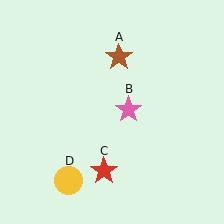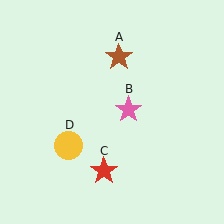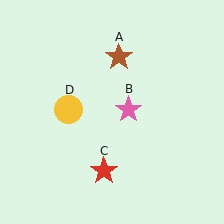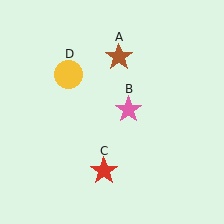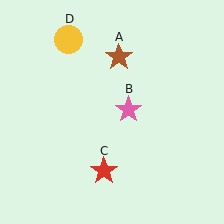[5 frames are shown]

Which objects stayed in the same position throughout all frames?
Brown star (object A) and pink star (object B) and red star (object C) remained stationary.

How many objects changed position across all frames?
1 object changed position: yellow circle (object D).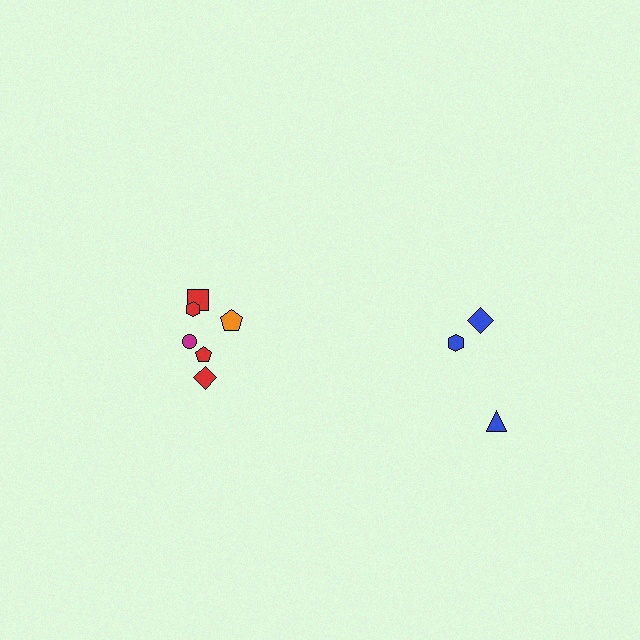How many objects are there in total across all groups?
There are 9 objects.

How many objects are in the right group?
There are 3 objects.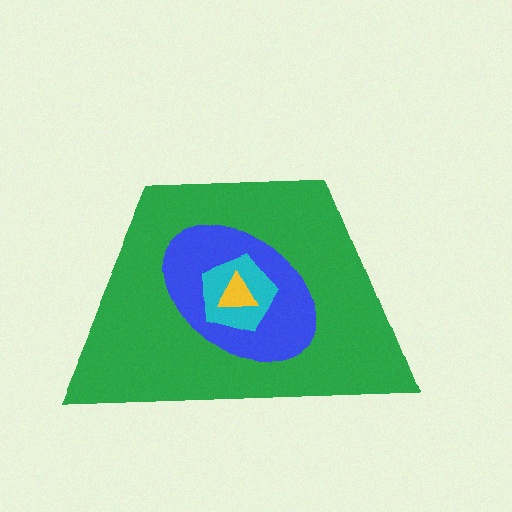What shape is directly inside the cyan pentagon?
The yellow triangle.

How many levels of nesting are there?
4.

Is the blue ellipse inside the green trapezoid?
Yes.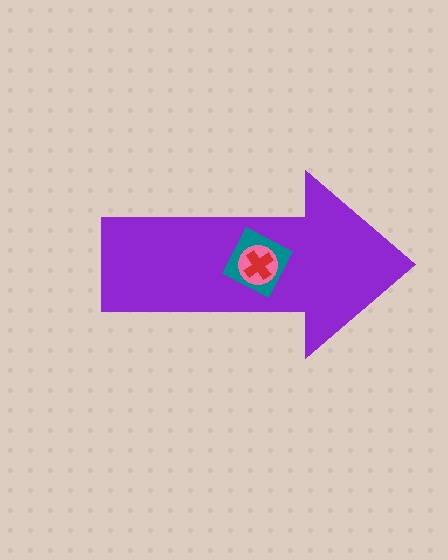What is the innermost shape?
The red cross.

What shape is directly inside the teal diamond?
The pink circle.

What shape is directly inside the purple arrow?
The teal diamond.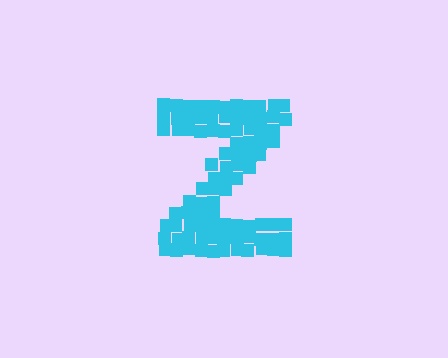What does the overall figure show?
The overall figure shows the letter Z.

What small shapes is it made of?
It is made of small squares.